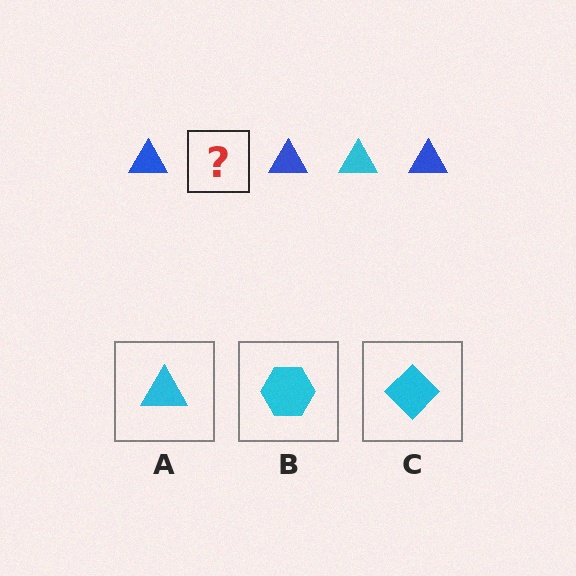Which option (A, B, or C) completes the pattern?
A.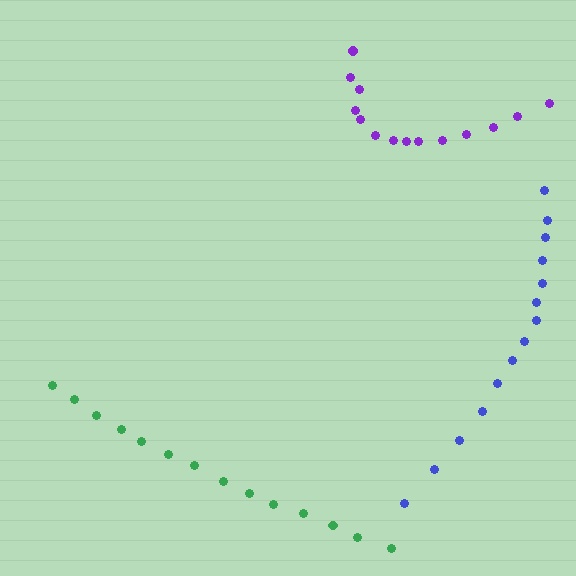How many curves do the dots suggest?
There are 3 distinct paths.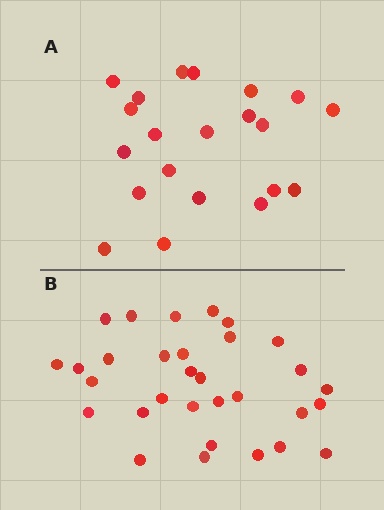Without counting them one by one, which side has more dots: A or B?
Region B (the bottom region) has more dots.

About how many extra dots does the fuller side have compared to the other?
Region B has roughly 10 or so more dots than region A.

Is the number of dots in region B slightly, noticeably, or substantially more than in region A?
Region B has substantially more. The ratio is roughly 1.5 to 1.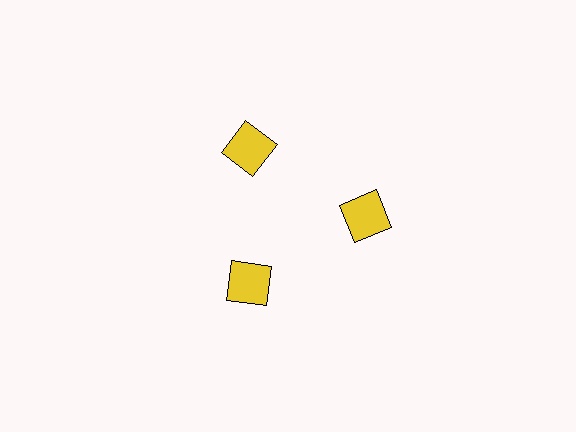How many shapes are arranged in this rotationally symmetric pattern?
There are 3 shapes, arranged in 3 groups of 1.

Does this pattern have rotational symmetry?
Yes, this pattern has 3-fold rotational symmetry. It looks the same after rotating 120 degrees around the center.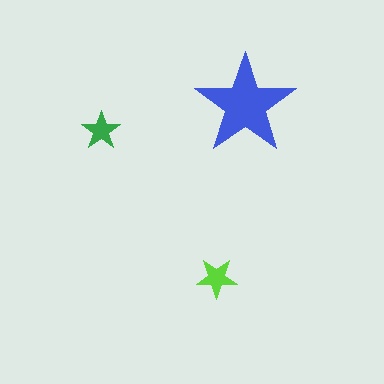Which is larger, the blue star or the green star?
The blue one.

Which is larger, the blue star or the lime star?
The blue one.